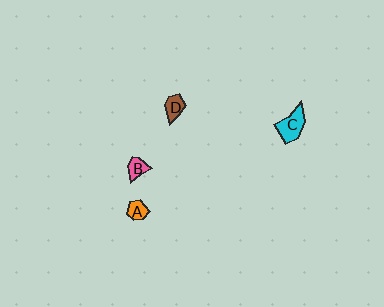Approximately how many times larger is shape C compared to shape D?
Approximately 1.8 times.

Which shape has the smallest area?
Shape A (orange).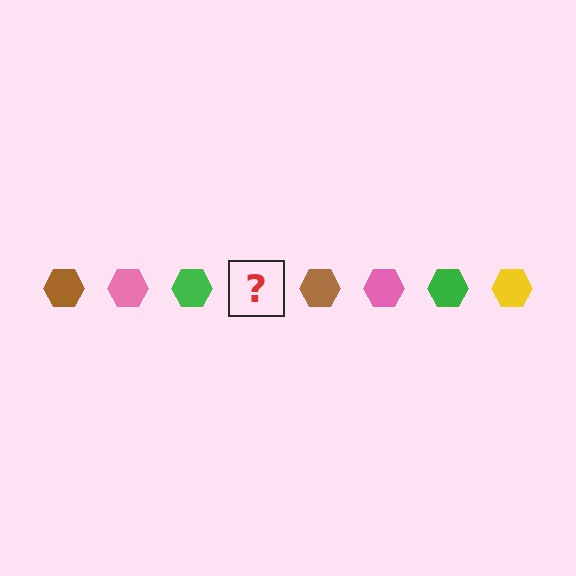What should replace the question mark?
The question mark should be replaced with a yellow hexagon.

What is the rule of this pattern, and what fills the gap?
The rule is that the pattern cycles through brown, pink, green, yellow hexagons. The gap should be filled with a yellow hexagon.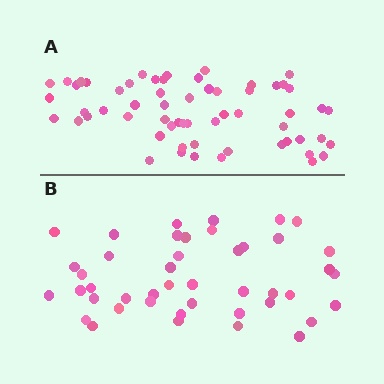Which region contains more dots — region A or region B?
Region A (the top region) has more dots.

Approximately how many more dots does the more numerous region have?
Region A has approximately 15 more dots than region B.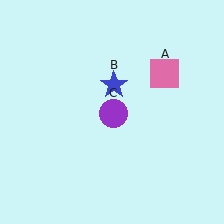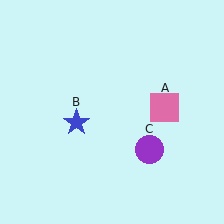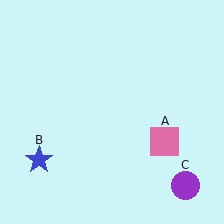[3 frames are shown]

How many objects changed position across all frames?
3 objects changed position: pink square (object A), blue star (object B), purple circle (object C).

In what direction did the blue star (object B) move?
The blue star (object B) moved down and to the left.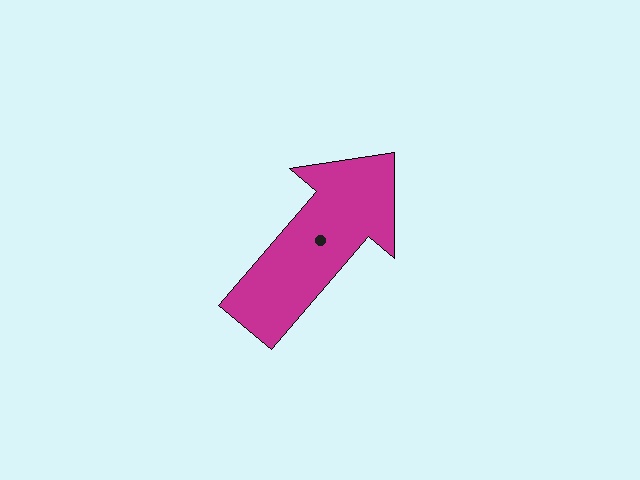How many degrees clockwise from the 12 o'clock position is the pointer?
Approximately 41 degrees.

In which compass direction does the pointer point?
Northeast.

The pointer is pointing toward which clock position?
Roughly 1 o'clock.